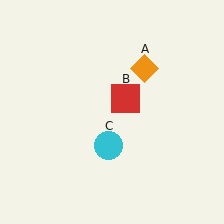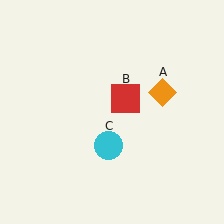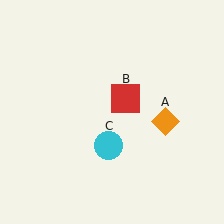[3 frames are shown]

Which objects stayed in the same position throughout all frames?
Red square (object B) and cyan circle (object C) remained stationary.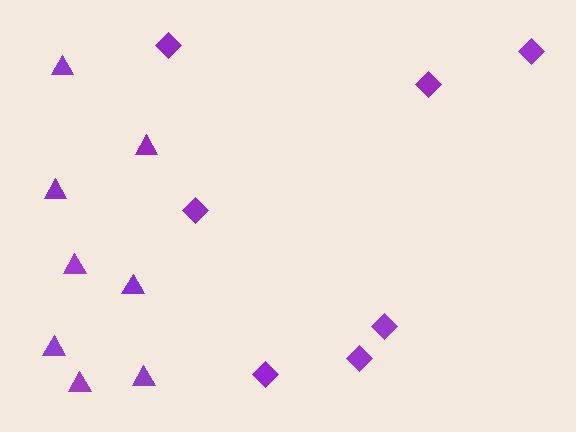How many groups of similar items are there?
There are 2 groups: one group of diamonds (7) and one group of triangles (8).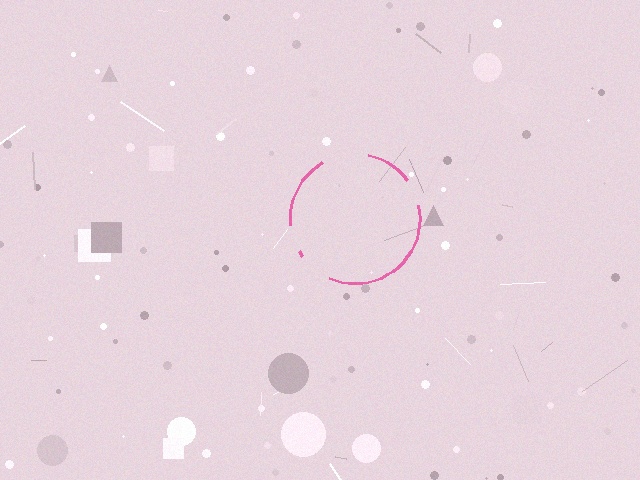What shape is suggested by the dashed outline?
The dashed outline suggests a circle.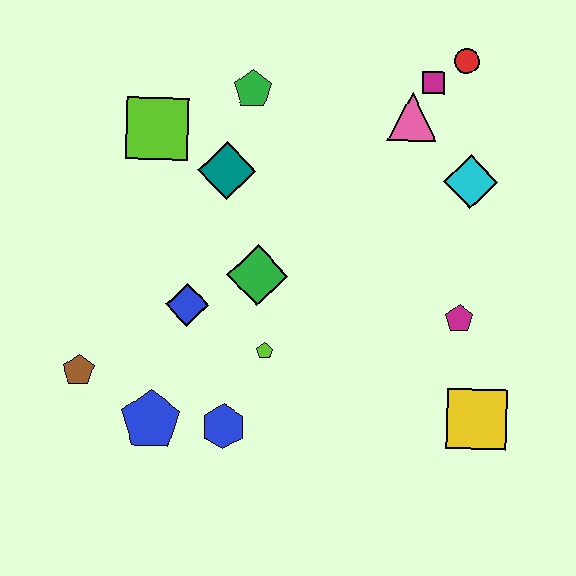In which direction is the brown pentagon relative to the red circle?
The brown pentagon is to the left of the red circle.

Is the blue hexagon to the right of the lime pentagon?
No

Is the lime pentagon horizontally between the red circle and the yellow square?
No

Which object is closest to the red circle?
The magenta square is closest to the red circle.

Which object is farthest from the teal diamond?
The yellow square is farthest from the teal diamond.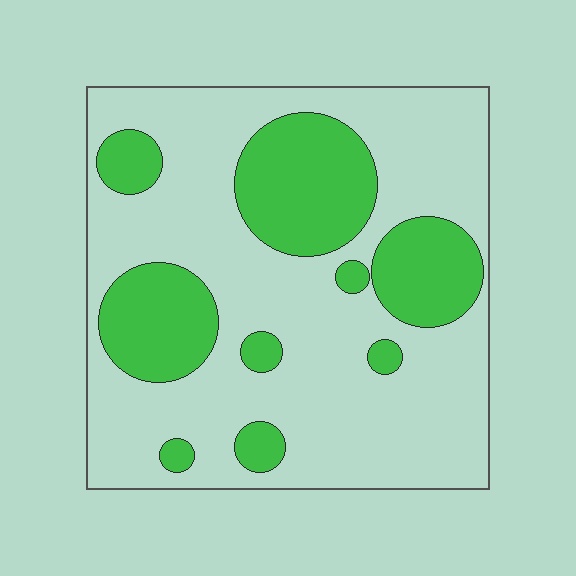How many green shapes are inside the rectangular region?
9.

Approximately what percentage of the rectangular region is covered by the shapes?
Approximately 30%.